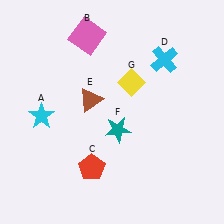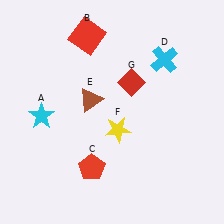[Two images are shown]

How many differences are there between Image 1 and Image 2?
There are 3 differences between the two images.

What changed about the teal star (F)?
In Image 1, F is teal. In Image 2, it changed to yellow.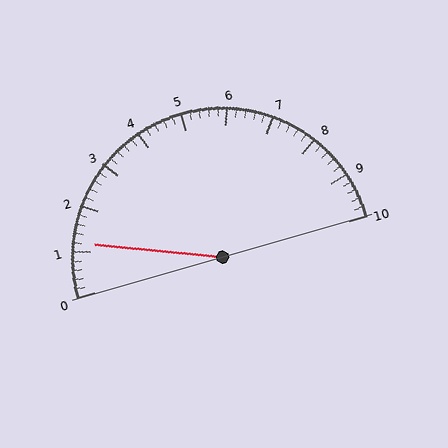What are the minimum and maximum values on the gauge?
The gauge ranges from 0 to 10.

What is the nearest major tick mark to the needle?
The nearest major tick mark is 1.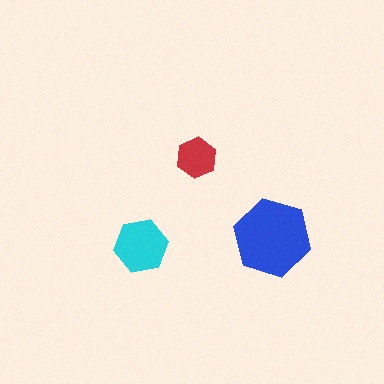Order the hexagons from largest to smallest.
the blue one, the cyan one, the red one.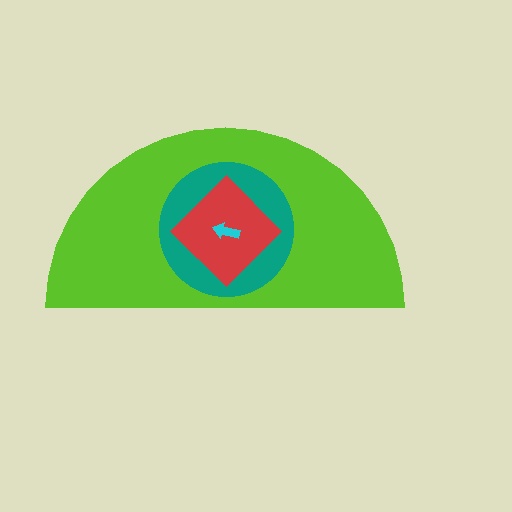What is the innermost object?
The cyan arrow.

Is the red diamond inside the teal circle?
Yes.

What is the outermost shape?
The lime semicircle.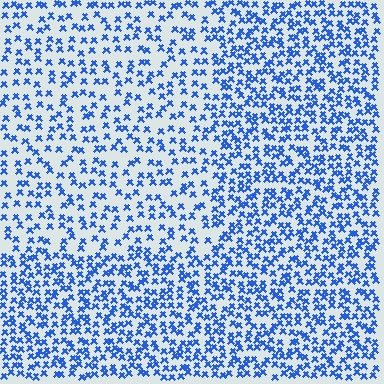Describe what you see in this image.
The image contains small blue elements arranged at two different densities. A rectangle-shaped region is visible where the elements are less densely packed than the surrounding area.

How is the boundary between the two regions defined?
The boundary is defined by a change in element density (approximately 1.7x ratio). All elements are the same color, size, and shape.